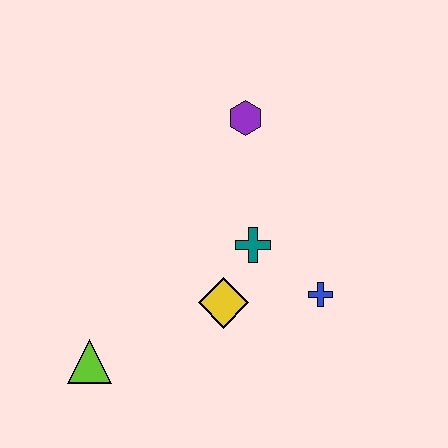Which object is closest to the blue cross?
The teal cross is closest to the blue cross.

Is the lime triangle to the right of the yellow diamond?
No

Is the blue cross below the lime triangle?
No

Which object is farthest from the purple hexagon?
The lime triangle is farthest from the purple hexagon.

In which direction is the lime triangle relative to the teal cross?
The lime triangle is to the left of the teal cross.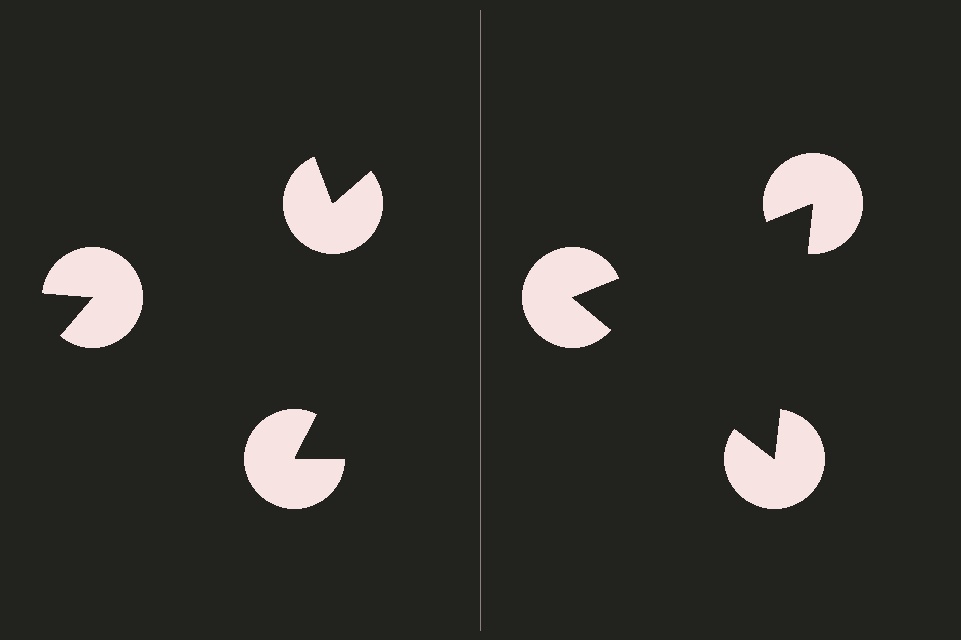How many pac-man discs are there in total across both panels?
6 — 3 on each side.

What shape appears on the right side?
An illusory triangle.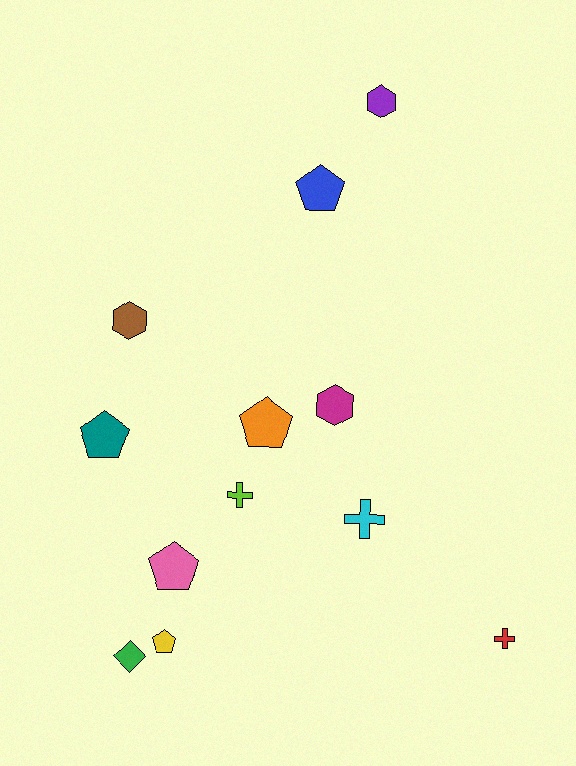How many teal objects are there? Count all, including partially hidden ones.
There is 1 teal object.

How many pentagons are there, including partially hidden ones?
There are 5 pentagons.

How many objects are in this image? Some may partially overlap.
There are 12 objects.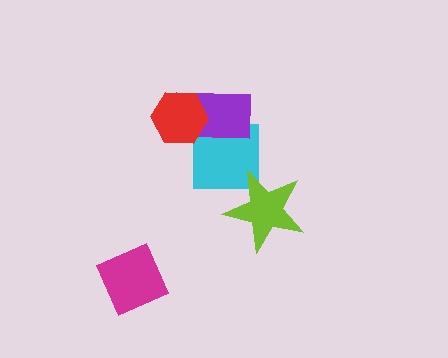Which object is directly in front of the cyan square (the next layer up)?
The purple rectangle is directly in front of the cyan square.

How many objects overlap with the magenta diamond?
0 objects overlap with the magenta diamond.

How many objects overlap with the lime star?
1 object overlaps with the lime star.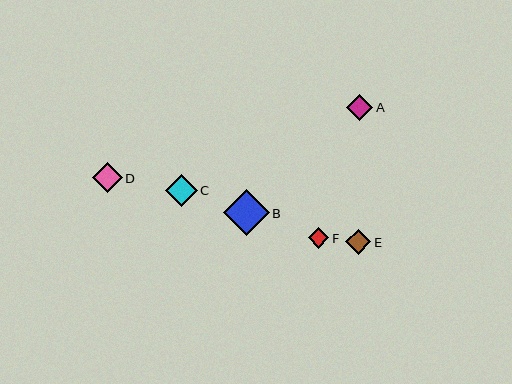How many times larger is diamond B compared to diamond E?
Diamond B is approximately 1.8 times the size of diamond E.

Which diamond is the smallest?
Diamond F is the smallest with a size of approximately 20 pixels.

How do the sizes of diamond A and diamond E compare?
Diamond A and diamond E are approximately the same size.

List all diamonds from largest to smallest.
From largest to smallest: B, C, D, A, E, F.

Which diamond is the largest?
Diamond B is the largest with a size of approximately 46 pixels.